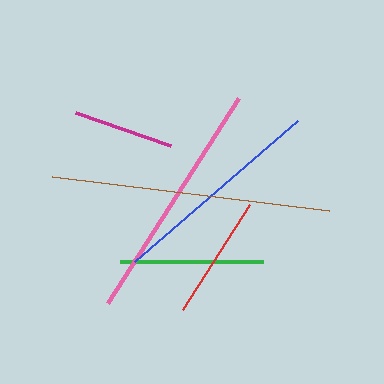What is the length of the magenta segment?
The magenta segment is approximately 101 pixels long.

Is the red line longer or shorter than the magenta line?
The red line is longer than the magenta line.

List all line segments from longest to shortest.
From longest to shortest: brown, pink, blue, green, red, magenta.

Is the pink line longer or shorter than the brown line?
The brown line is longer than the pink line.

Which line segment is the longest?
The brown line is the longest at approximately 279 pixels.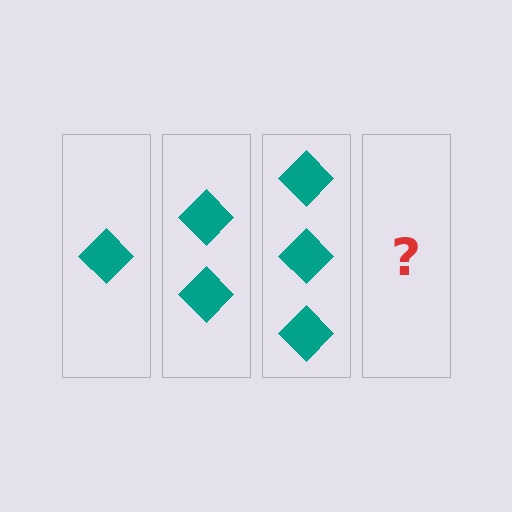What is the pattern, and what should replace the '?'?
The pattern is that each step adds one more diamond. The '?' should be 4 diamonds.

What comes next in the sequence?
The next element should be 4 diamonds.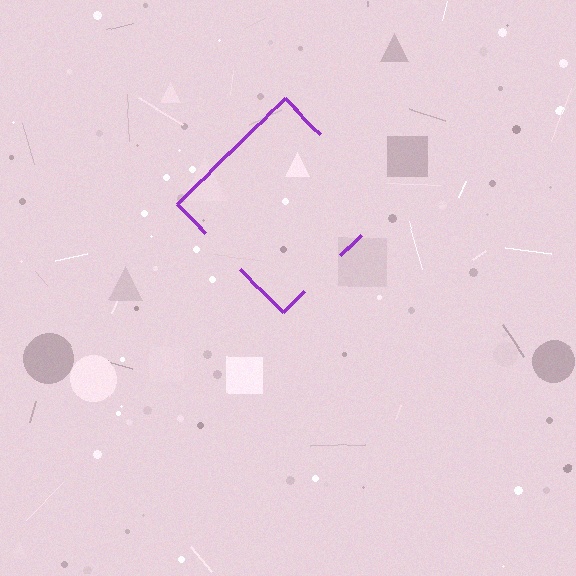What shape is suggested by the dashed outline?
The dashed outline suggests a diamond.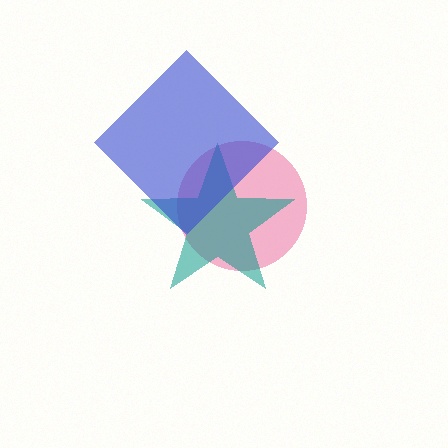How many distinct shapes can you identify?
There are 3 distinct shapes: a pink circle, a teal star, a blue diamond.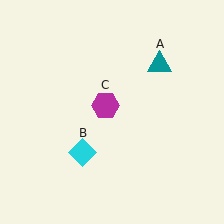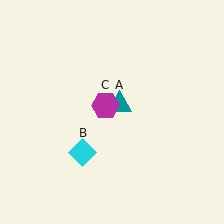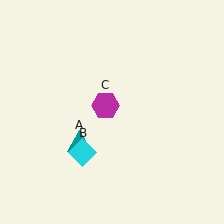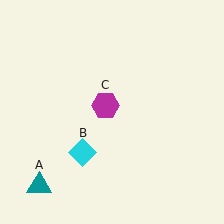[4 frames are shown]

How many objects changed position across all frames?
1 object changed position: teal triangle (object A).